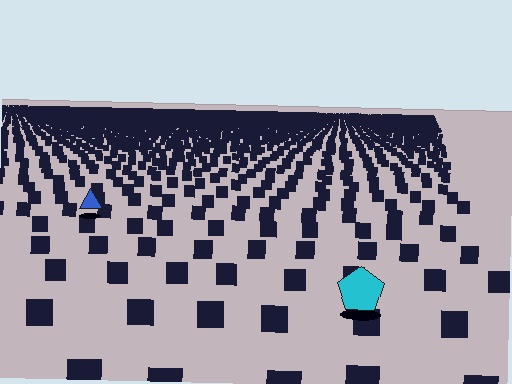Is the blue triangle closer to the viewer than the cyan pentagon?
No. The cyan pentagon is closer — you can tell from the texture gradient: the ground texture is coarser near it.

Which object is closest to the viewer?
The cyan pentagon is closest. The texture marks near it are larger and more spread out.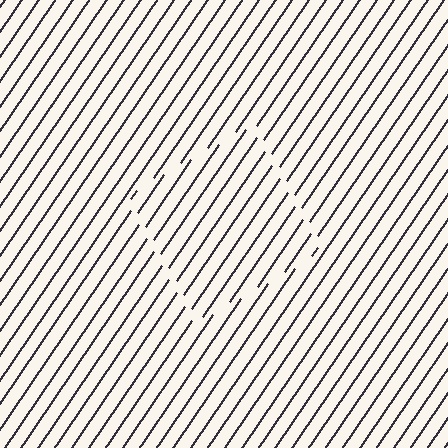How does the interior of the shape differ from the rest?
The interior of the shape contains the same grating, shifted by half a period — the contour is defined by the phase discontinuity where line-ends from the inner and outer gratings abut.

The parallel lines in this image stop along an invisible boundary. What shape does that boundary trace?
An illusory square. The interior of the shape contains the same grating, shifted by half a period — the contour is defined by the phase discontinuity where line-ends from the inner and outer gratings abut.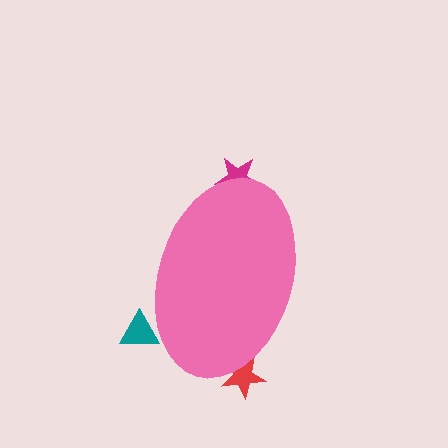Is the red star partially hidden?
Yes, the red star is partially hidden behind the pink ellipse.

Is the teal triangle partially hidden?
Yes, the teal triangle is partially hidden behind the pink ellipse.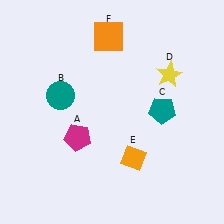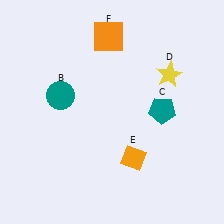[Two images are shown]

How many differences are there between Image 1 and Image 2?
There is 1 difference between the two images.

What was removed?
The magenta pentagon (A) was removed in Image 2.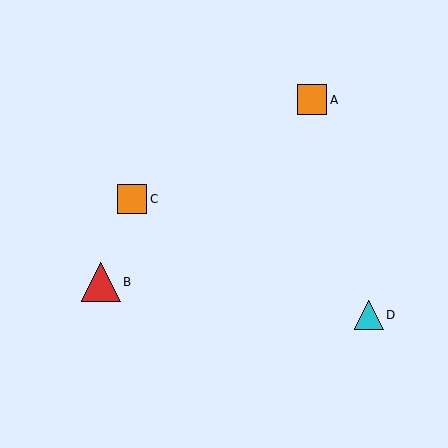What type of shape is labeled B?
Shape B is a red triangle.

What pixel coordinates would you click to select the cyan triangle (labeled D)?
Click at (369, 315) to select the cyan triangle D.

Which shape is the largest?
The red triangle (labeled B) is the largest.